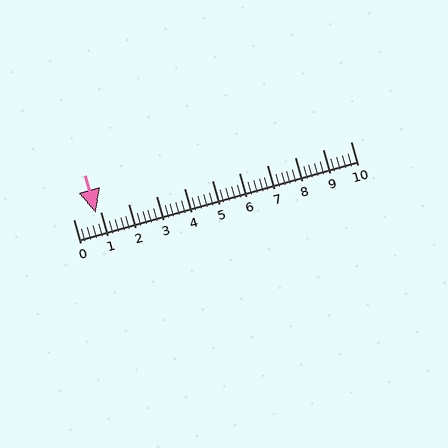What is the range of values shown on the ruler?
The ruler shows values from 0 to 10.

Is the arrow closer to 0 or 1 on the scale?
The arrow is closer to 1.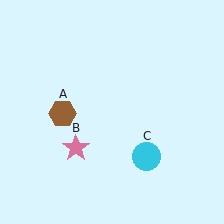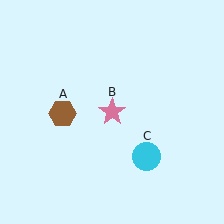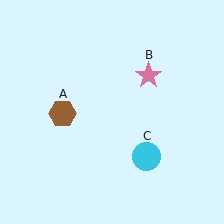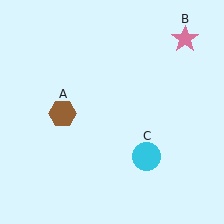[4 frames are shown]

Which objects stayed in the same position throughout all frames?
Brown hexagon (object A) and cyan circle (object C) remained stationary.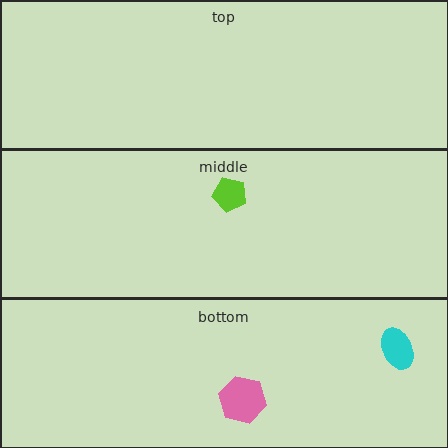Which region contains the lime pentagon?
The middle region.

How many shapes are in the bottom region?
2.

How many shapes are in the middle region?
1.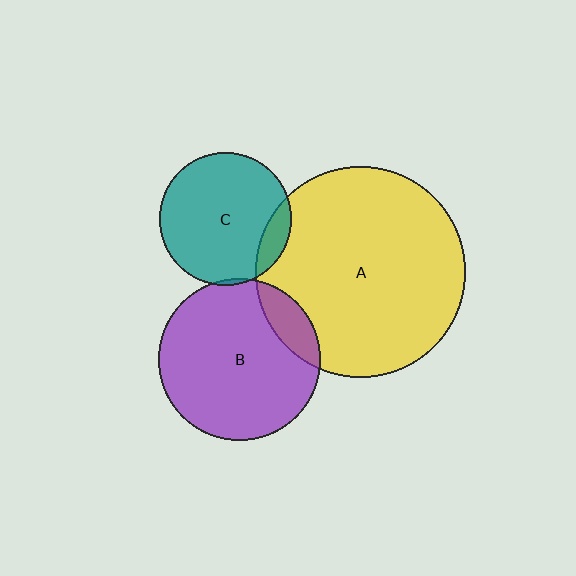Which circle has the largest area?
Circle A (yellow).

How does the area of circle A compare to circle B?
Approximately 1.7 times.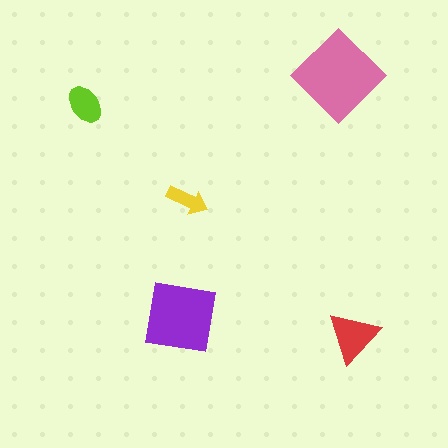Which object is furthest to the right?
The red triangle is rightmost.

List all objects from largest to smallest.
The pink diamond, the purple square, the red triangle, the lime ellipse, the yellow arrow.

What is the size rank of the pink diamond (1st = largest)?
1st.